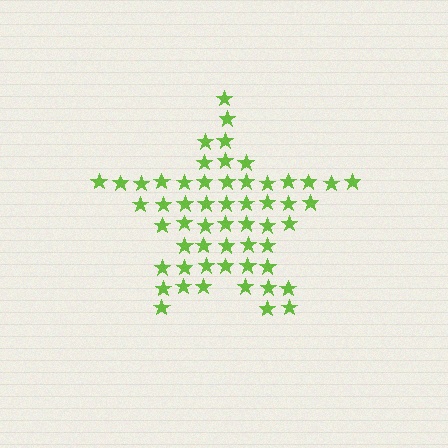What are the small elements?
The small elements are stars.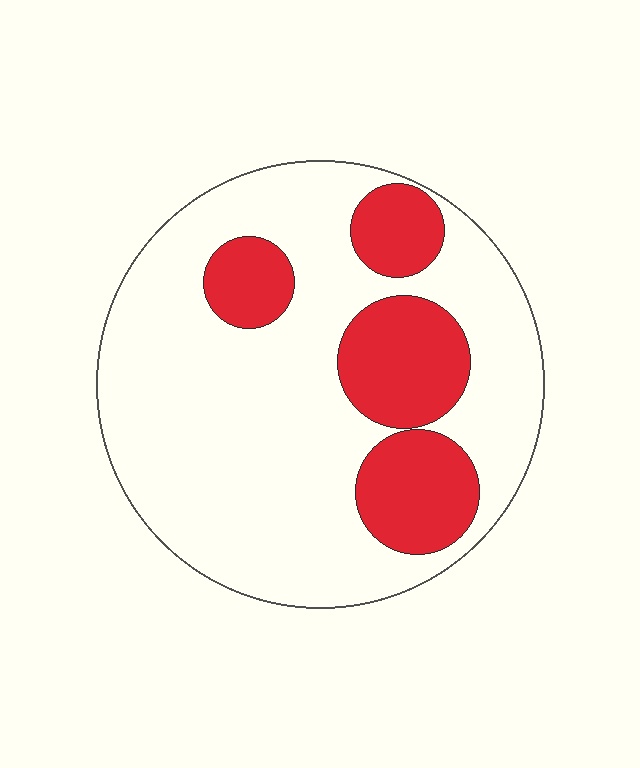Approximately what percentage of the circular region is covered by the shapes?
Approximately 25%.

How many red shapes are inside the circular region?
4.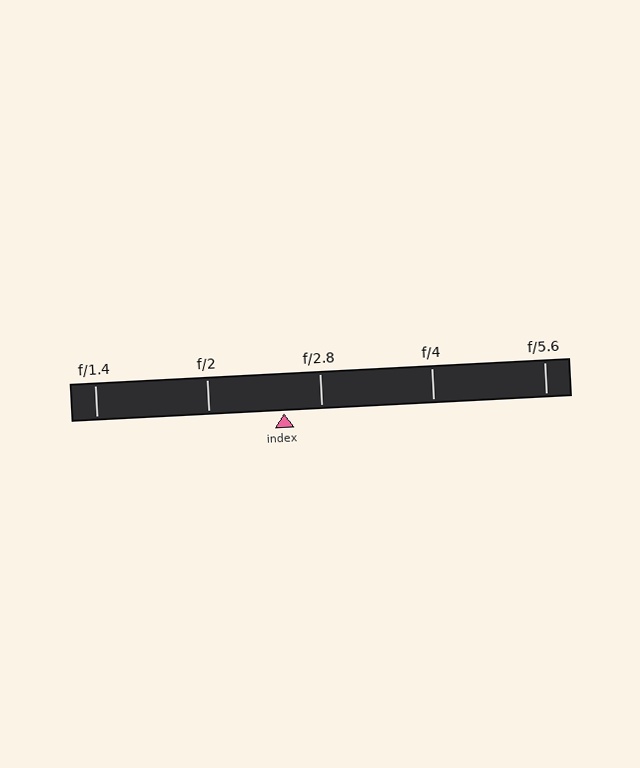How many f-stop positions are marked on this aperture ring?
There are 5 f-stop positions marked.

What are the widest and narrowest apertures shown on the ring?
The widest aperture shown is f/1.4 and the narrowest is f/5.6.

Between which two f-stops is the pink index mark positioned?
The index mark is between f/2 and f/2.8.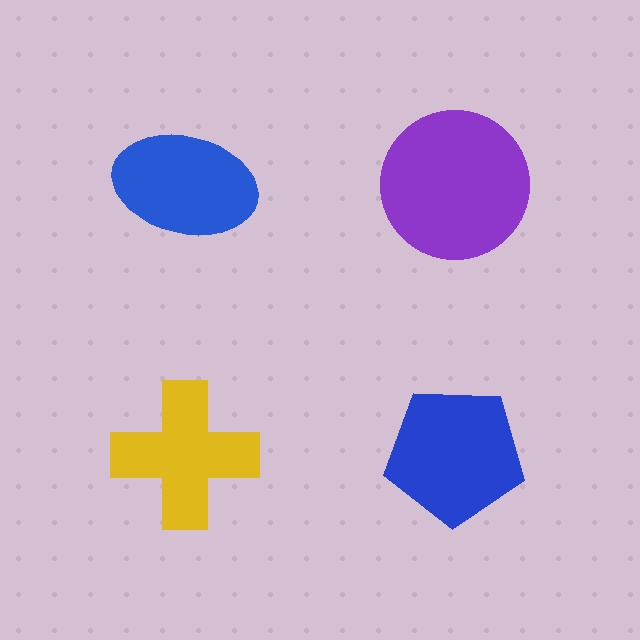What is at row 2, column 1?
A yellow cross.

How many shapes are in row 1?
2 shapes.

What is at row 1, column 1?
A blue ellipse.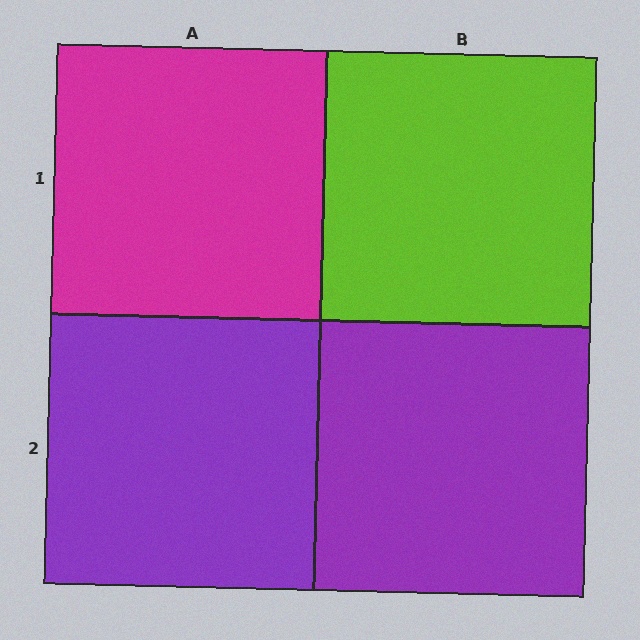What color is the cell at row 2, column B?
Purple.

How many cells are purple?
2 cells are purple.